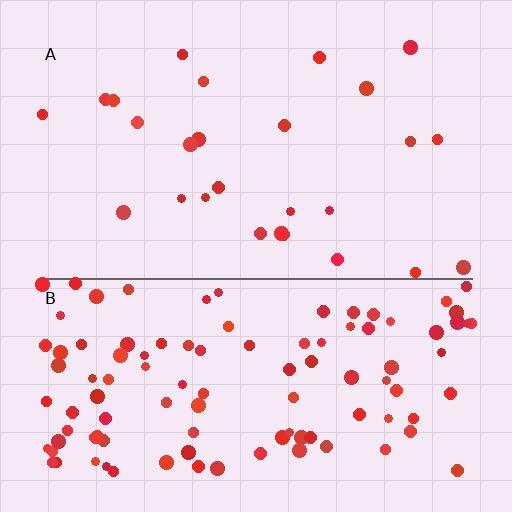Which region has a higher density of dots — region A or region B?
B (the bottom).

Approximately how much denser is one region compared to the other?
Approximately 4.1× — region B over region A.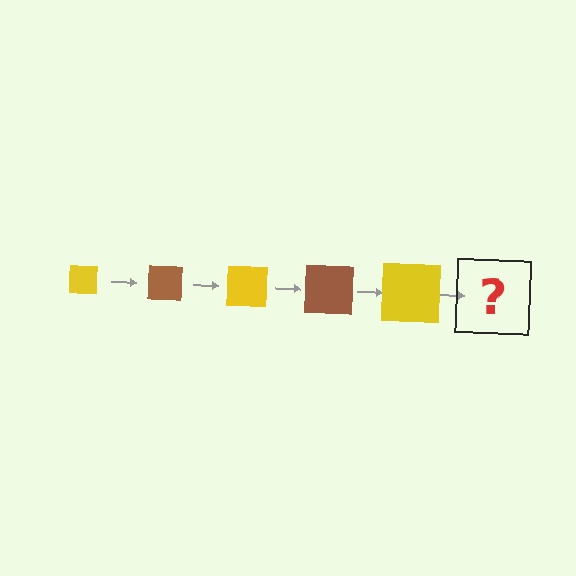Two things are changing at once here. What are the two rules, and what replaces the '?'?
The two rules are that the square grows larger each step and the color cycles through yellow and brown. The '?' should be a brown square, larger than the previous one.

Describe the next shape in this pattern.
It should be a brown square, larger than the previous one.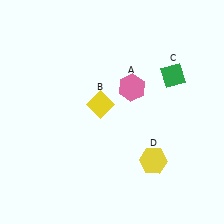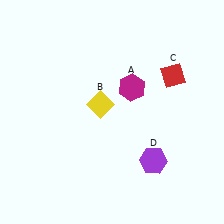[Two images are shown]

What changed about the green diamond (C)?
In Image 1, C is green. In Image 2, it changed to red.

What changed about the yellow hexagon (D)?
In Image 1, D is yellow. In Image 2, it changed to purple.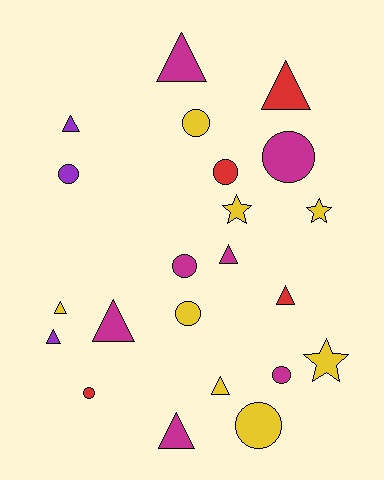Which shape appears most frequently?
Triangle, with 10 objects.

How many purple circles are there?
There is 1 purple circle.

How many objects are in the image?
There are 22 objects.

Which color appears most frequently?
Yellow, with 8 objects.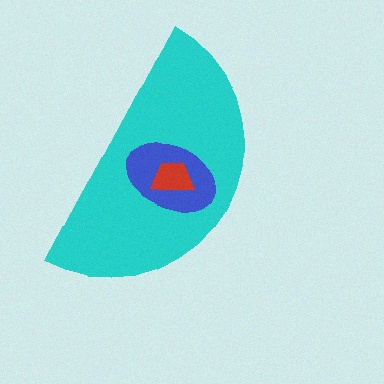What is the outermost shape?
The cyan semicircle.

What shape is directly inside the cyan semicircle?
The blue ellipse.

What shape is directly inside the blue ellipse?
The red trapezoid.